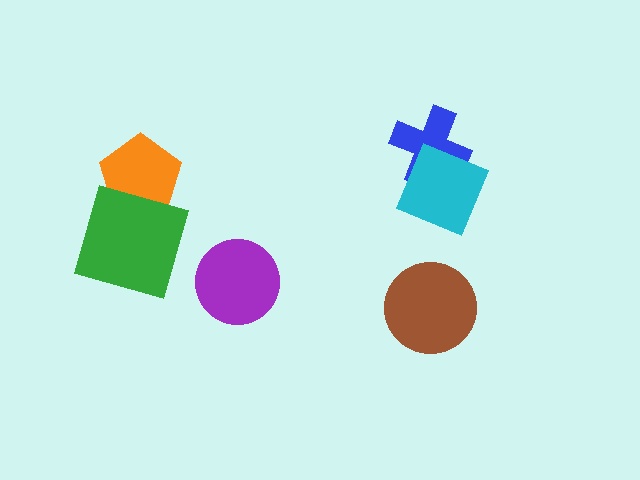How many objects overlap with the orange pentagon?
1 object overlaps with the orange pentagon.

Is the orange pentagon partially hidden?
Yes, it is partially covered by another shape.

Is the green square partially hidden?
No, no other shape covers it.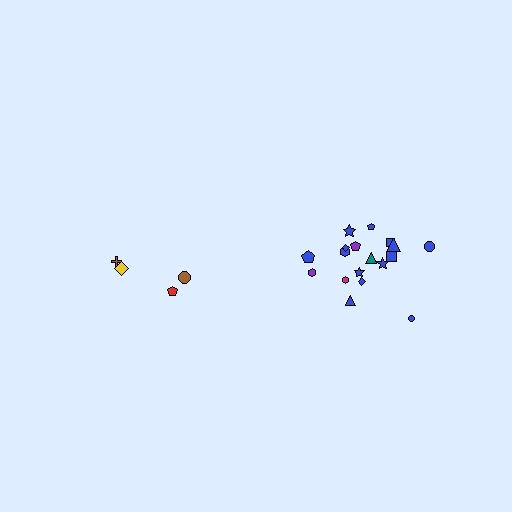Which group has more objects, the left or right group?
The right group.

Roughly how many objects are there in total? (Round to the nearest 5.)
Roughly 20 objects in total.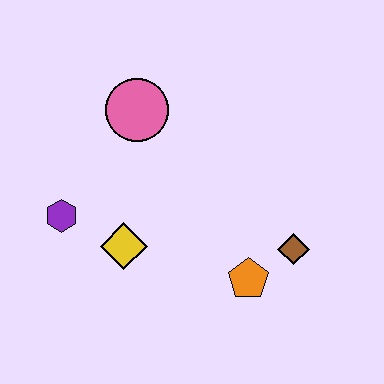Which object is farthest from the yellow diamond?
The brown diamond is farthest from the yellow diamond.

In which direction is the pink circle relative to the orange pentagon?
The pink circle is above the orange pentagon.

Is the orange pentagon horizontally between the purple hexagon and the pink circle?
No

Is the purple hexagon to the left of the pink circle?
Yes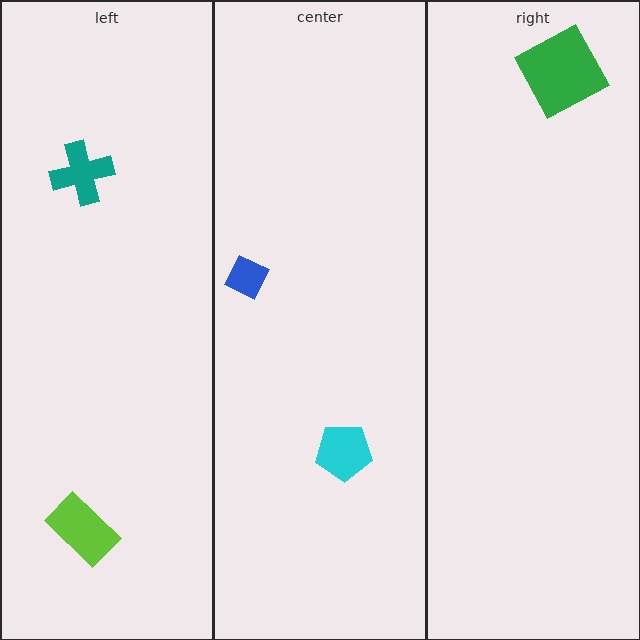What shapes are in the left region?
The lime rectangle, the teal cross.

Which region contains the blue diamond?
The center region.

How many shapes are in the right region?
1.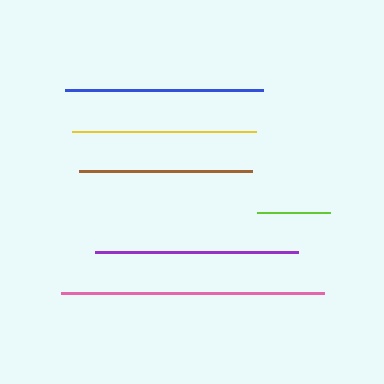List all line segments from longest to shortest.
From longest to shortest: pink, purple, blue, yellow, brown, lime.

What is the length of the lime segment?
The lime segment is approximately 73 pixels long.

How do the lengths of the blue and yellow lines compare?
The blue and yellow lines are approximately the same length.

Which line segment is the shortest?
The lime line is the shortest at approximately 73 pixels.